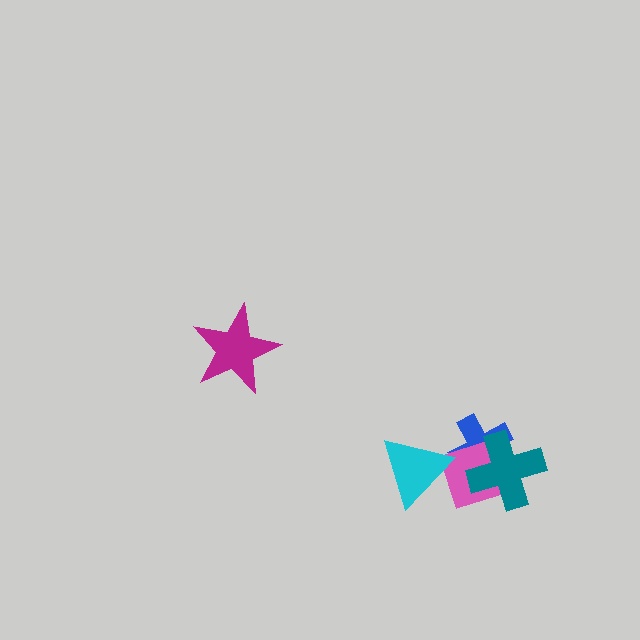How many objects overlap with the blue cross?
2 objects overlap with the blue cross.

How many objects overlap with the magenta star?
0 objects overlap with the magenta star.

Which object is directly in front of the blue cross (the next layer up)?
The pink diamond is directly in front of the blue cross.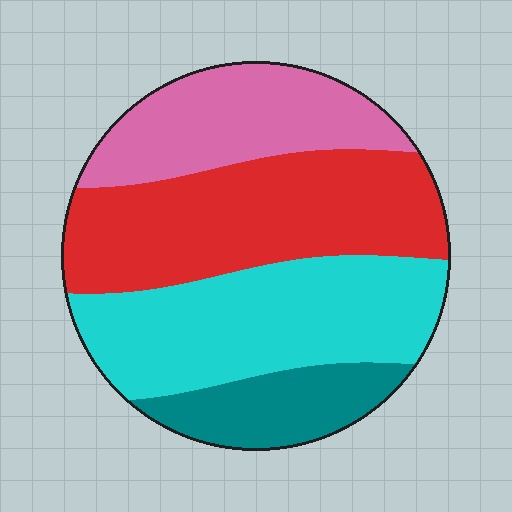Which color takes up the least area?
Teal, at roughly 15%.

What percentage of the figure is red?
Red takes up about one third (1/3) of the figure.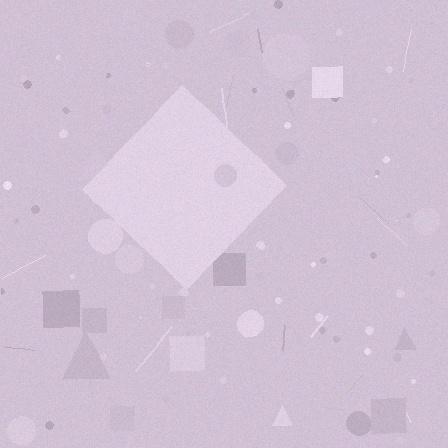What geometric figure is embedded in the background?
A diamond is embedded in the background.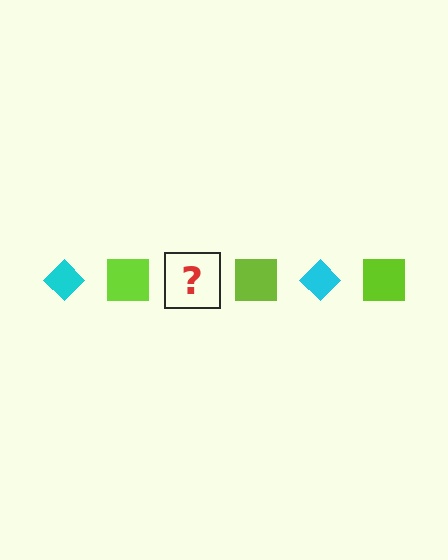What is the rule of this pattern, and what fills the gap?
The rule is that the pattern alternates between cyan diamond and lime square. The gap should be filled with a cyan diamond.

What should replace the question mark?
The question mark should be replaced with a cyan diamond.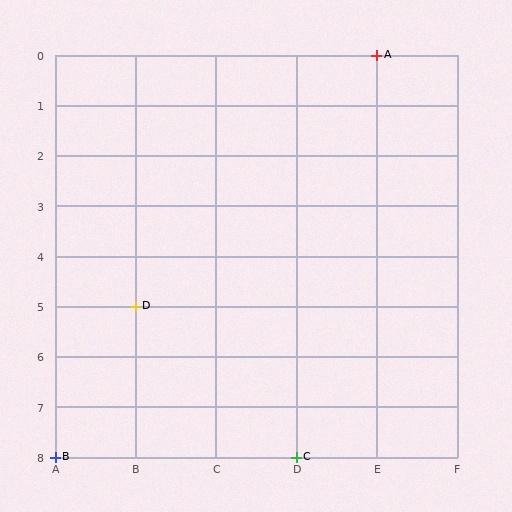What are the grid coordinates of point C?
Point C is at grid coordinates (D, 8).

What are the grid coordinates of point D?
Point D is at grid coordinates (B, 5).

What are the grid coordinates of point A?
Point A is at grid coordinates (E, 0).